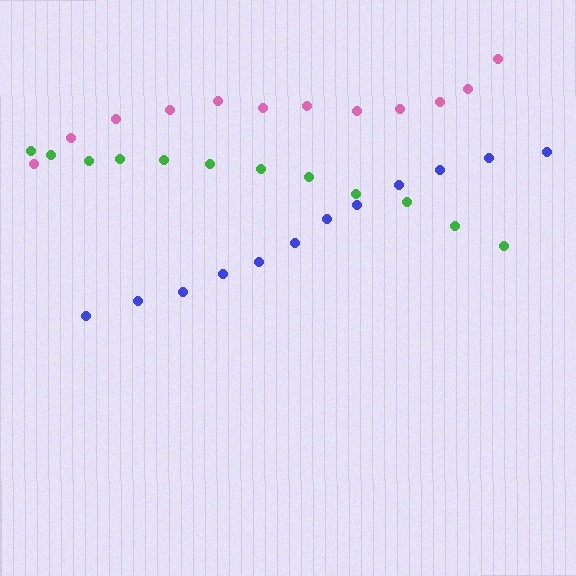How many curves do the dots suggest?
There are 3 distinct paths.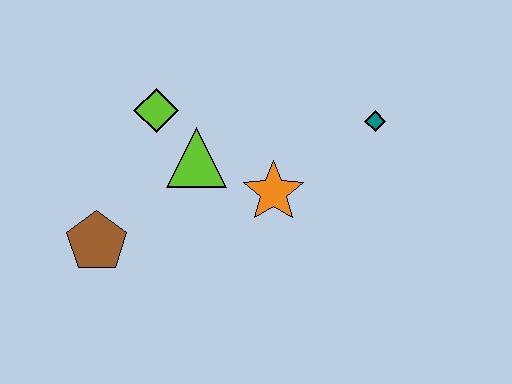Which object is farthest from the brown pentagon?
The teal diamond is farthest from the brown pentagon.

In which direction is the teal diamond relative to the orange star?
The teal diamond is to the right of the orange star.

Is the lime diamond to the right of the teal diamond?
No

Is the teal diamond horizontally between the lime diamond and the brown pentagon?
No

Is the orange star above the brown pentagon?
Yes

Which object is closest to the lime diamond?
The lime triangle is closest to the lime diamond.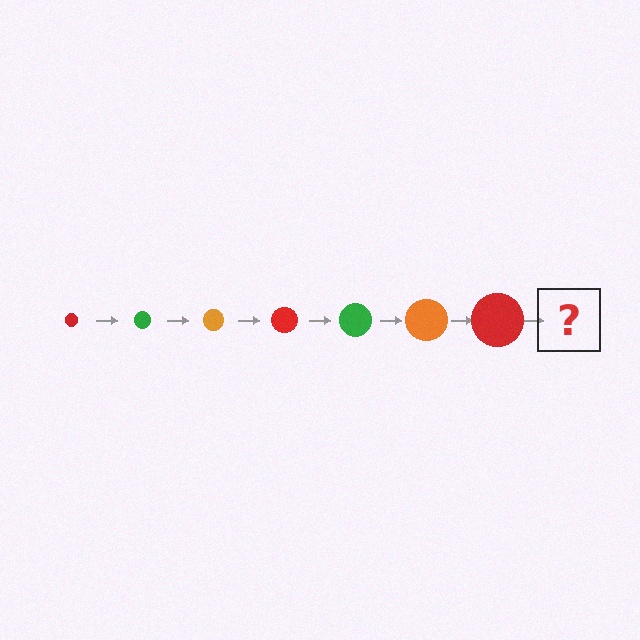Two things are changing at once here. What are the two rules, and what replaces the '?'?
The two rules are that the circle grows larger each step and the color cycles through red, green, and orange. The '?' should be a green circle, larger than the previous one.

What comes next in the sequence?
The next element should be a green circle, larger than the previous one.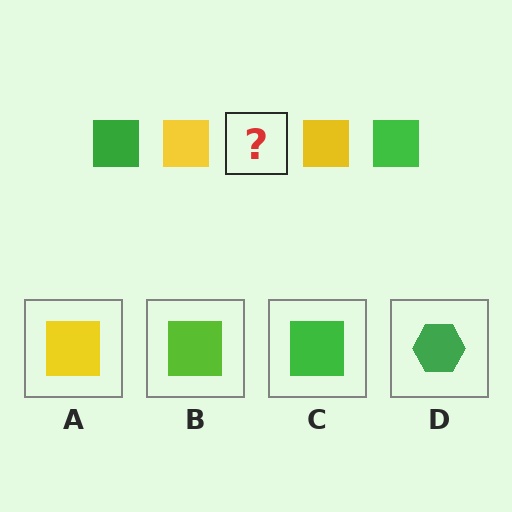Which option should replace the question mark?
Option C.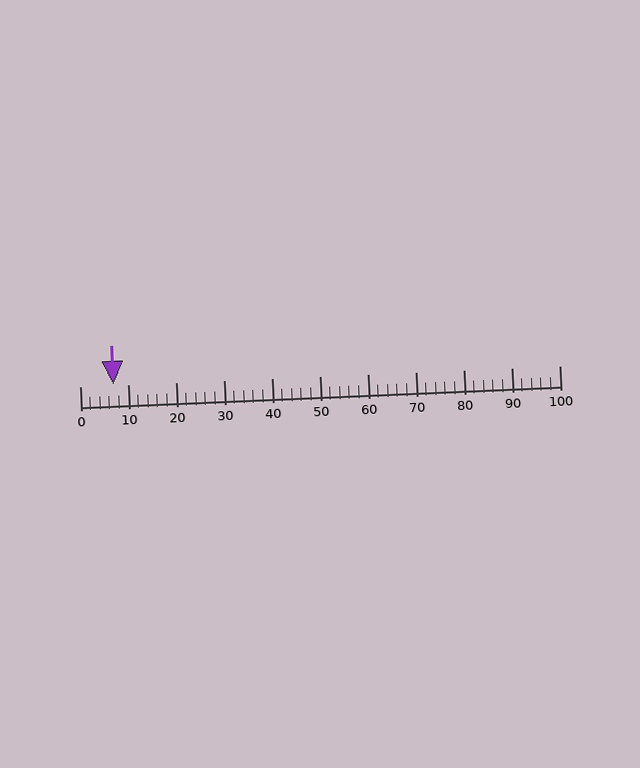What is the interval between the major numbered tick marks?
The major tick marks are spaced 10 units apart.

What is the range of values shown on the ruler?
The ruler shows values from 0 to 100.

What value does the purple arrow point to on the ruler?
The purple arrow points to approximately 7.